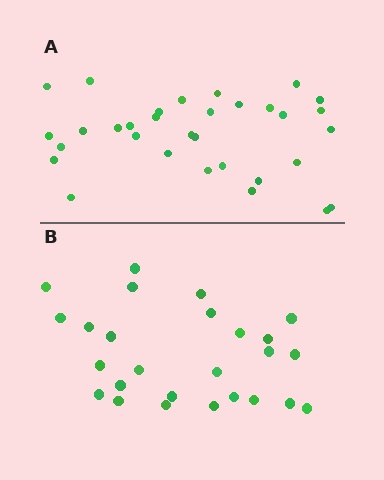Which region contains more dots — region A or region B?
Region A (the top region) has more dots.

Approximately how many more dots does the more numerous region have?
Region A has about 6 more dots than region B.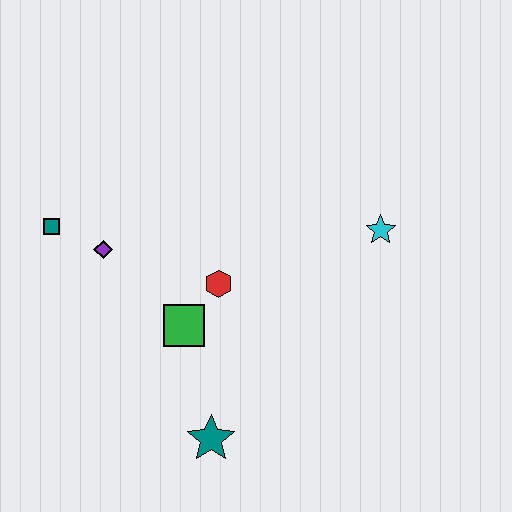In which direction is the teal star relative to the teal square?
The teal star is below the teal square.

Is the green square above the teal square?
No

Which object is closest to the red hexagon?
The green square is closest to the red hexagon.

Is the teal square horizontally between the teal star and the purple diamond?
No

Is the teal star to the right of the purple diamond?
Yes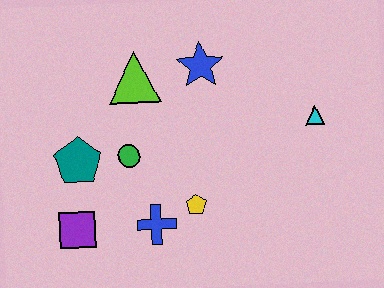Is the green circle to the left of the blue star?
Yes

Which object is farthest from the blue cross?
The cyan triangle is farthest from the blue cross.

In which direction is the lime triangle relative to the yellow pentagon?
The lime triangle is above the yellow pentagon.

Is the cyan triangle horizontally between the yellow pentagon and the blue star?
No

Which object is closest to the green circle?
The teal pentagon is closest to the green circle.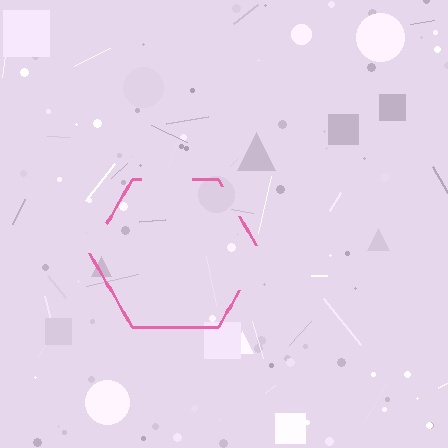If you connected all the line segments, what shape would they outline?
They would outline a hexagon.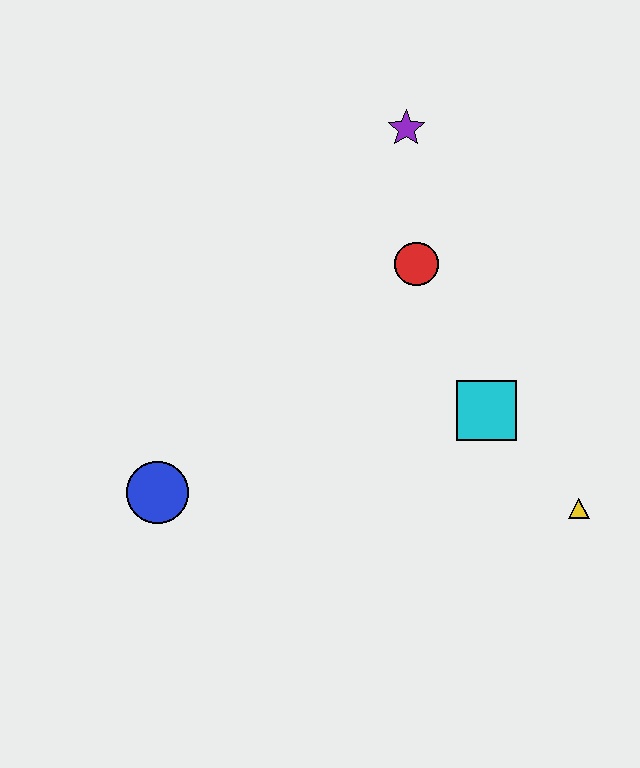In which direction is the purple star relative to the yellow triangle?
The purple star is above the yellow triangle.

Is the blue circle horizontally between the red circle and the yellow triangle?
No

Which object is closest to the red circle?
The purple star is closest to the red circle.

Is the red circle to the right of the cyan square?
No